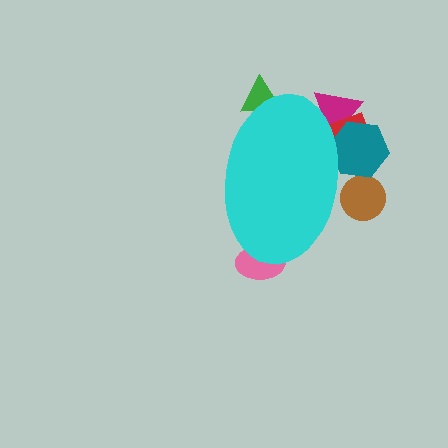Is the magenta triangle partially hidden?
Yes, the magenta triangle is partially hidden behind the cyan ellipse.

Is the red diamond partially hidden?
Yes, the red diamond is partially hidden behind the cyan ellipse.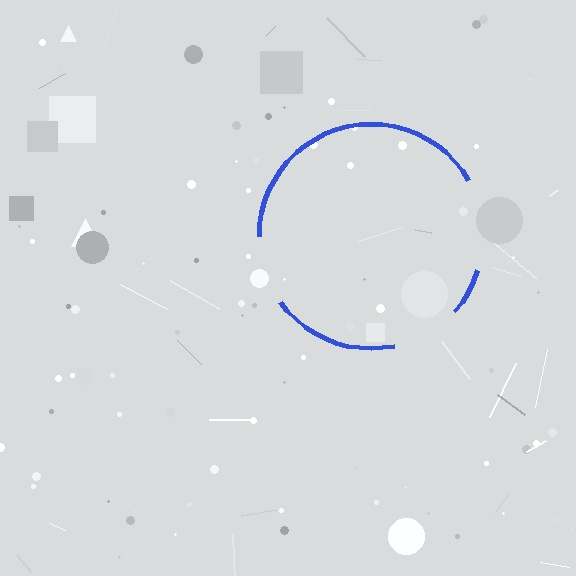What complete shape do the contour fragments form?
The contour fragments form a circle.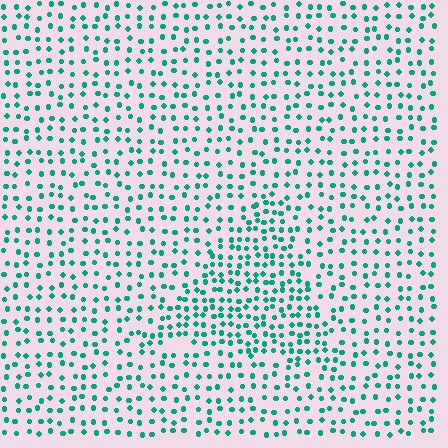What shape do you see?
I see a triangle.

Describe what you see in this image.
The image contains small teal elements arranged at two different densities. A triangle-shaped region is visible where the elements are more densely packed than the surrounding area.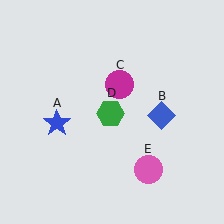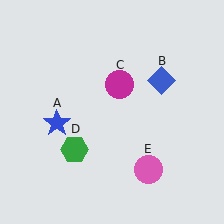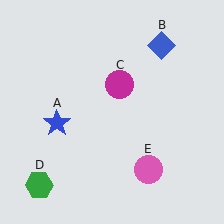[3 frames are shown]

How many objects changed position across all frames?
2 objects changed position: blue diamond (object B), green hexagon (object D).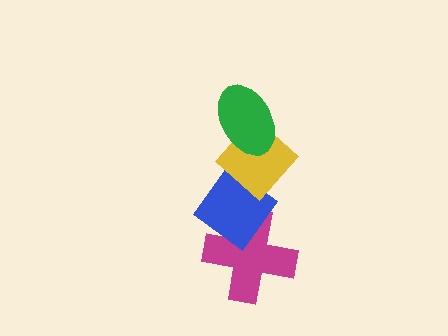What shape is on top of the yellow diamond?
The green ellipse is on top of the yellow diamond.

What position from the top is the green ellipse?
The green ellipse is 1st from the top.